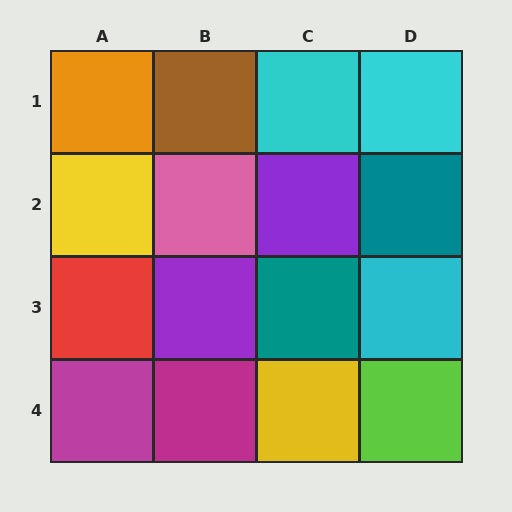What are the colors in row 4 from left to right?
Magenta, magenta, yellow, lime.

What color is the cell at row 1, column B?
Brown.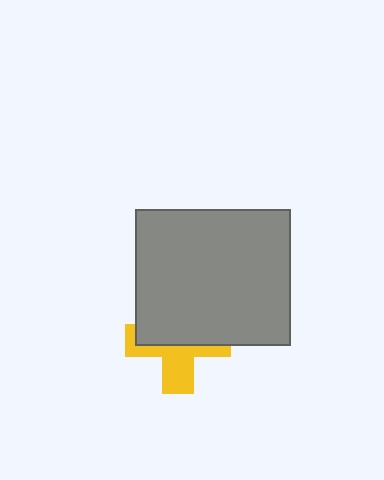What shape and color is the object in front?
The object in front is a gray rectangle.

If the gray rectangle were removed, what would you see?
You would see the complete yellow cross.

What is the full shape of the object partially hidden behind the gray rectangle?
The partially hidden object is a yellow cross.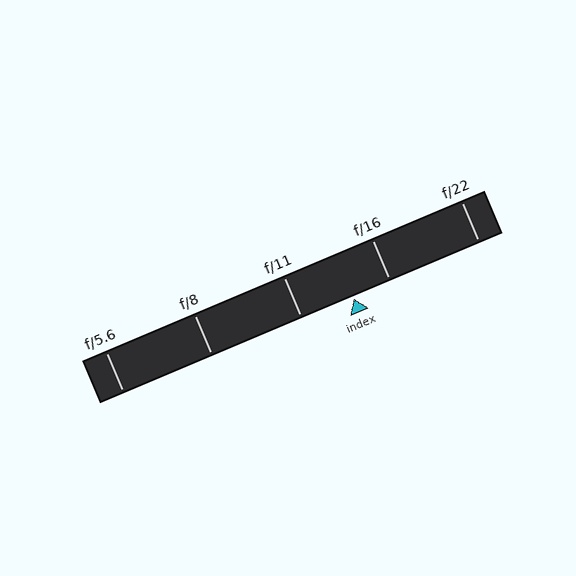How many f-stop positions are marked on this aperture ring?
There are 5 f-stop positions marked.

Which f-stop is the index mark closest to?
The index mark is closest to f/16.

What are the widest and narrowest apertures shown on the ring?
The widest aperture shown is f/5.6 and the narrowest is f/22.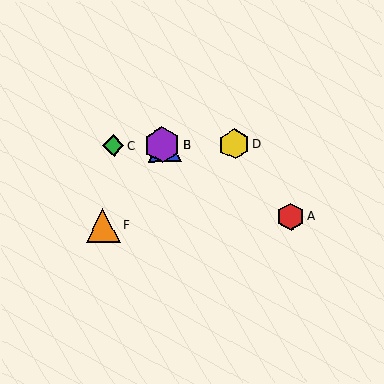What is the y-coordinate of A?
Object A is at y≈217.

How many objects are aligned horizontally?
4 objects (B, C, D, E) are aligned horizontally.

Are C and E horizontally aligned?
Yes, both are at y≈146.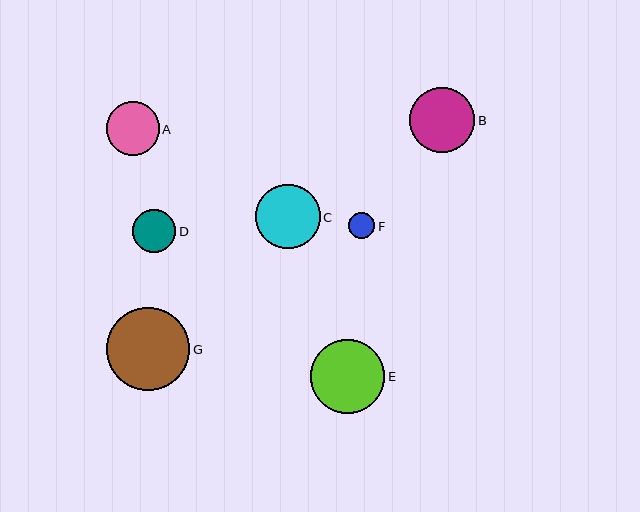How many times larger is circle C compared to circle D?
Circle C is approximately 1.5 times the size of circle D.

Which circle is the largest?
Circle G is the largest with a size of approximately 83 pixels.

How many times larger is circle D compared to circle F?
Circle D is approximately 1.6 times the size of circle F.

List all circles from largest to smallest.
From largest to smallest: G, E, B, C, A, D, F.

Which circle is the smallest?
Circle F is the smallest with a size of approximately 26 pixels.